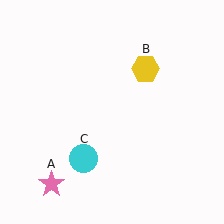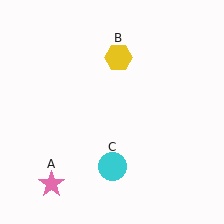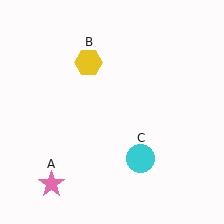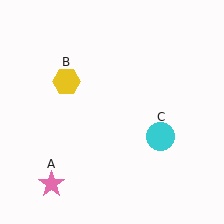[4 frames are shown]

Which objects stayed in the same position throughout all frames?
Pink star (object A) remained stationary.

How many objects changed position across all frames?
2 objects changed position: yellow hexagon (object B), cyan circle (object C).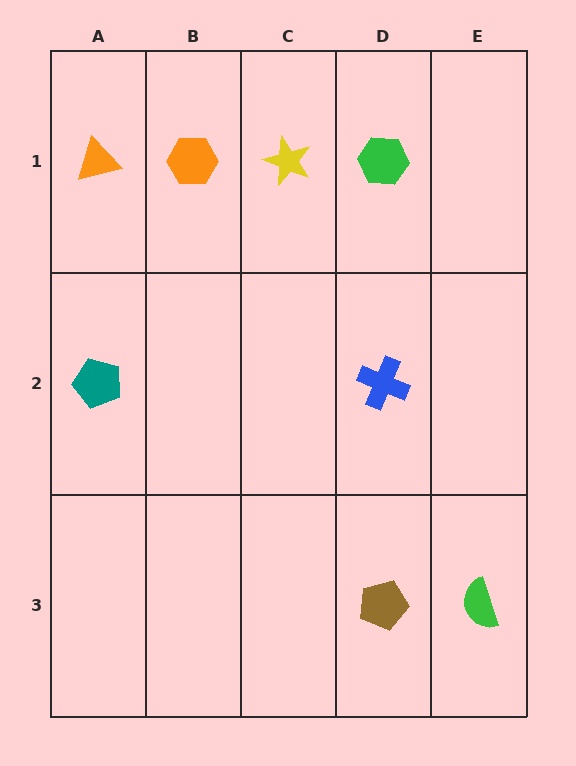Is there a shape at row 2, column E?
No, that cell is empty.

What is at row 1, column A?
An orange triangle.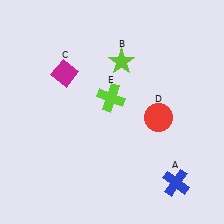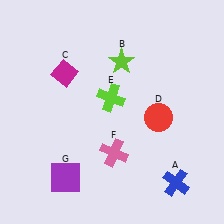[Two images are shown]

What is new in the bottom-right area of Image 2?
A pink cross (F) was added in the bottom-right area of Image 2.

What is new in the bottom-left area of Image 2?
A purple square (G) was added in the bottom-left area of Image 2.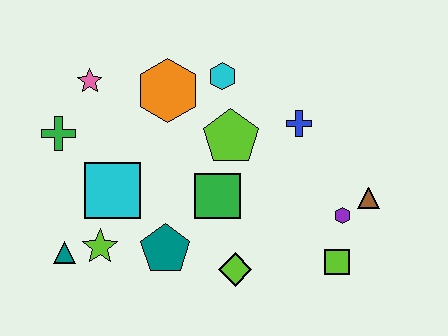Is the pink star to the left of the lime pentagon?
Yes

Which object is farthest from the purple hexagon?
The green cross is farthest from the purple hexagon.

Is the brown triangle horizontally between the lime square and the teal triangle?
No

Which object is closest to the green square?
The lime pentagon is closest to the green square.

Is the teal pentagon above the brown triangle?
No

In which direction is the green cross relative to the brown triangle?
The green cross is to the left of the brown triangle.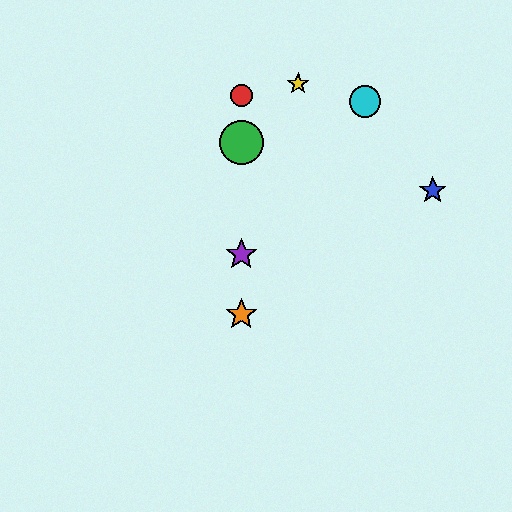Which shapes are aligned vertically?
The red circle, the green circle, the purple star, the orange star are aligned vertically.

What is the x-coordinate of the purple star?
The purple star is at x≈241.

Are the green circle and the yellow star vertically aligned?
No, the green circle is at x≈241 and the yellow star is at x≈298.